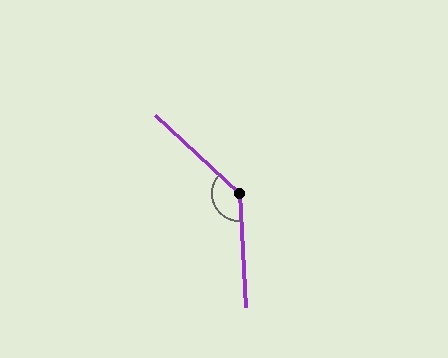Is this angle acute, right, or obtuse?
It is obtuse.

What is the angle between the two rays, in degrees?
Approximately 136 degrees.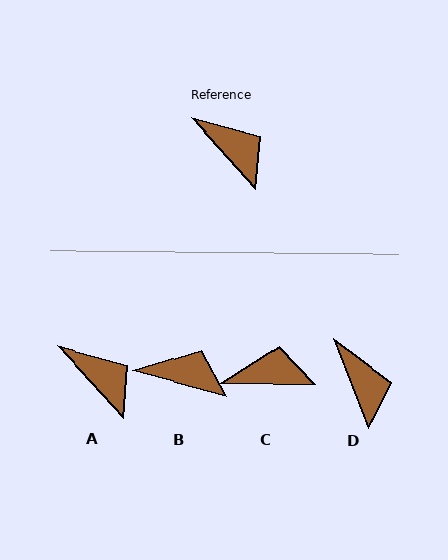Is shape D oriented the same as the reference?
No, it is off by about 21 degrees.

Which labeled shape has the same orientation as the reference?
A.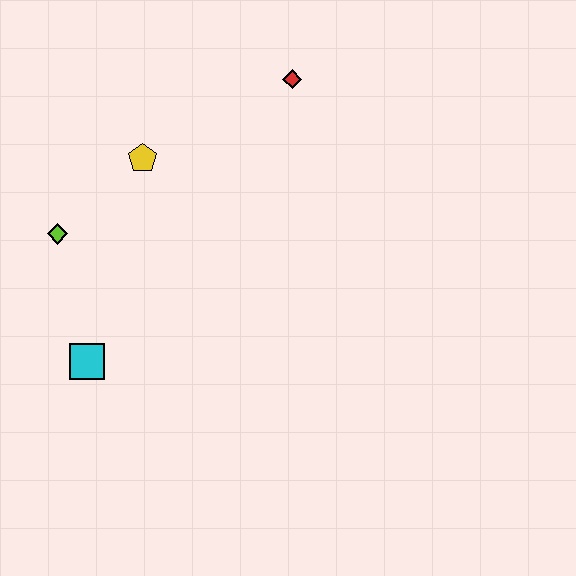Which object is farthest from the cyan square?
The red diamond is farthest from the cyan square.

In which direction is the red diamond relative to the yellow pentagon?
The red diamond is to the right of the yellow pentagon.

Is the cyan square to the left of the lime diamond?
No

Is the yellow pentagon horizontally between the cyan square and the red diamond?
Yes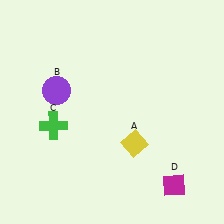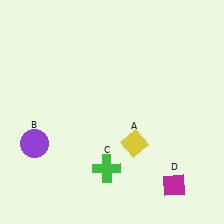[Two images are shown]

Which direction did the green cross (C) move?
The green cross (C) moved right.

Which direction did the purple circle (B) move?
The purple circle (B) moved down.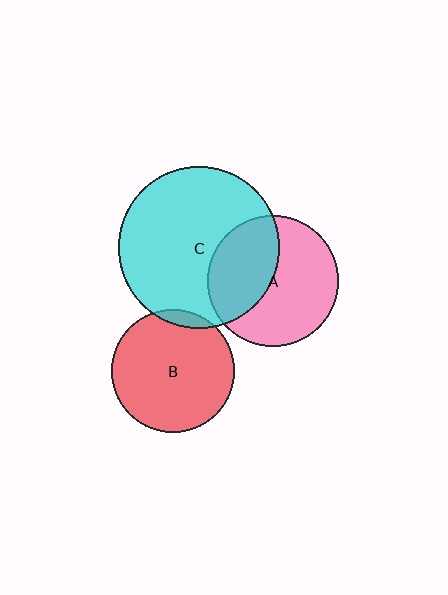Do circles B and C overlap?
Yes.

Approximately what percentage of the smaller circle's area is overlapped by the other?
Approximately 5%.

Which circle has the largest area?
Circle C (cyan).